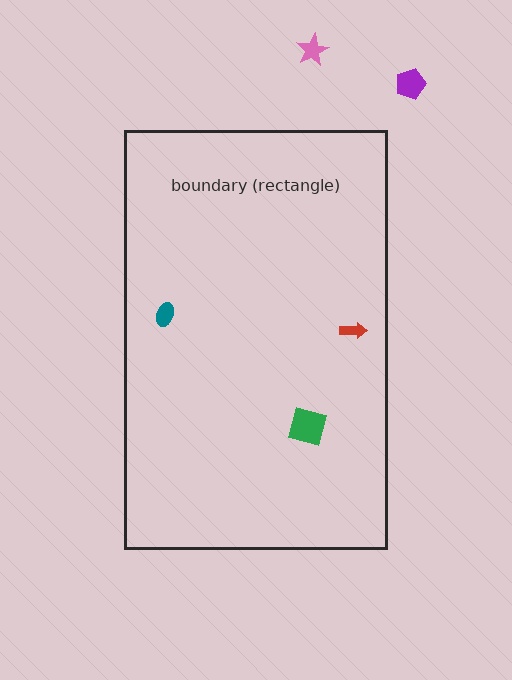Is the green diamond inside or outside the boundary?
Inside.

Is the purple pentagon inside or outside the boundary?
Outside.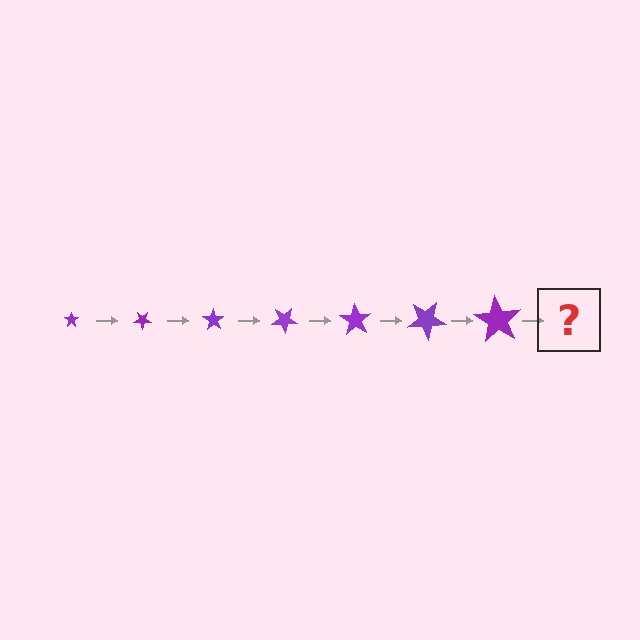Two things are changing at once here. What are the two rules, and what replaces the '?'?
The two rules are that the star grows larger each step and it rotates 35 degrees each step. The '?' should be a star, larger than the previous one and rotated 245 degrees from the start.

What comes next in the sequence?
The next element should be a star, larger than the previous one and rotated 245 degrees from the start.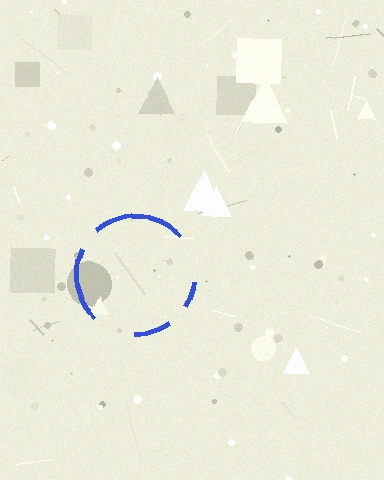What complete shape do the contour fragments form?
The contour fragments form a circle.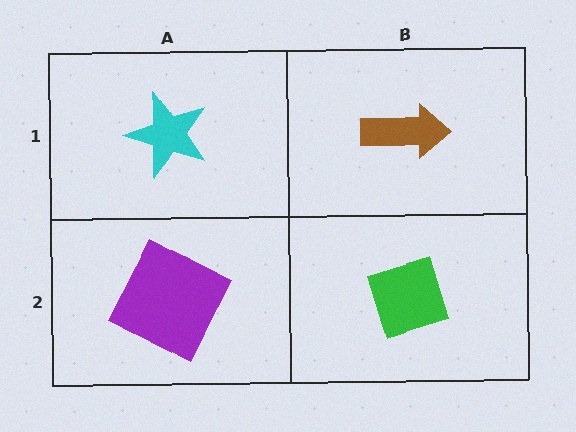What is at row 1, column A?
A cyan star.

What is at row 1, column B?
A brown arrow.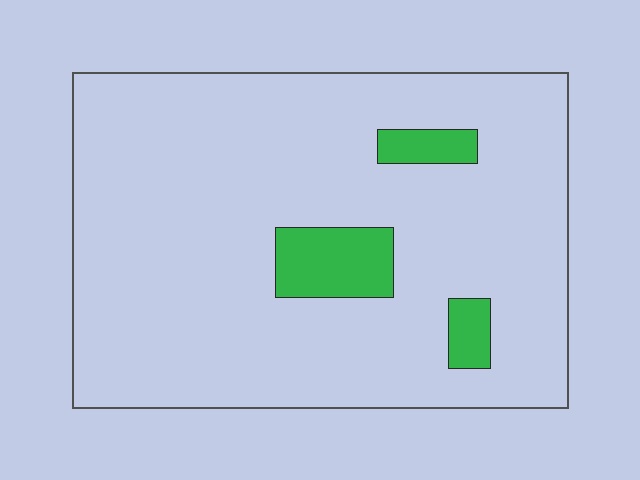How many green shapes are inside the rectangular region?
3.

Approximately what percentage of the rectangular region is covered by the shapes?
Approximately 10%.